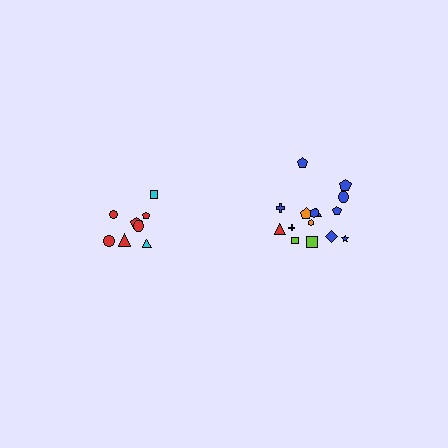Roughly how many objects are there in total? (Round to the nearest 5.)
Roughly 25 objects in total.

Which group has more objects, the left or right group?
The right group.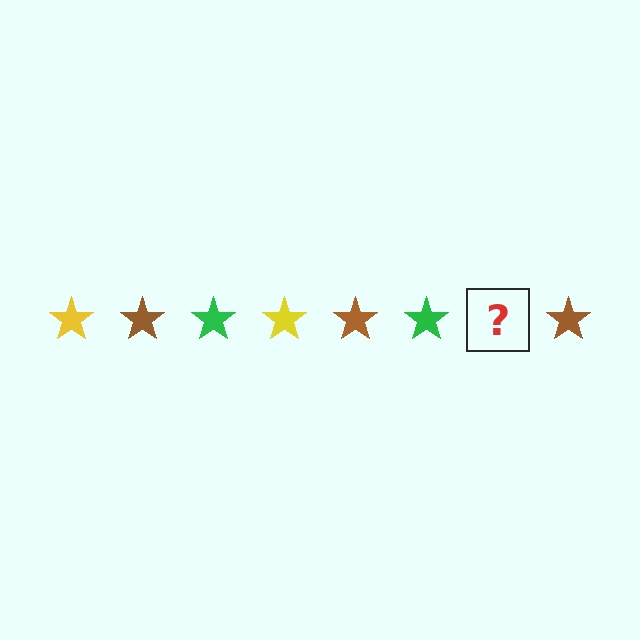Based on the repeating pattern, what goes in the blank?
The blank should be a yellow star.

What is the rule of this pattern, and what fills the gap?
The rule is that the pattern cycles through yellow, brown, green stars. The gap should be filled with a yellow star.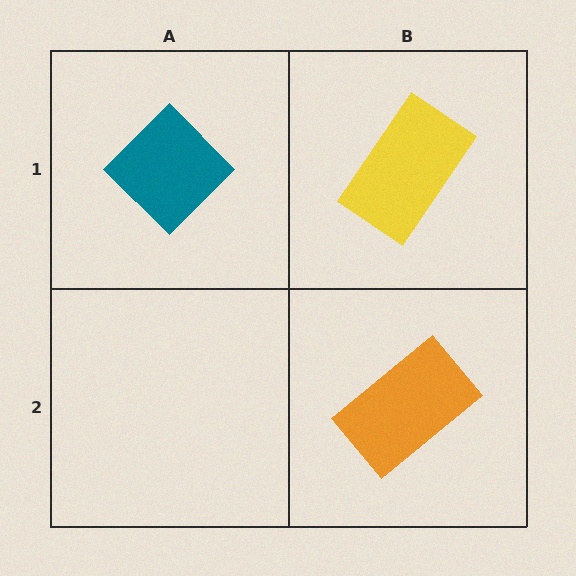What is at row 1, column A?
A teal diamond.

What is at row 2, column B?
An orange rectangle.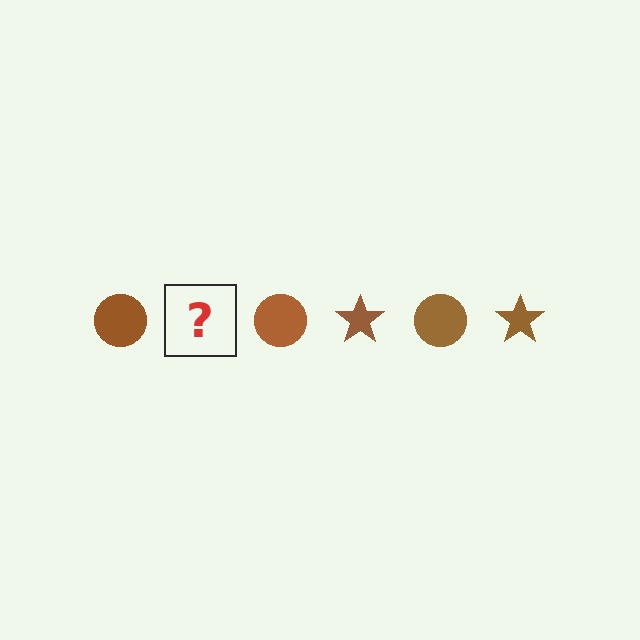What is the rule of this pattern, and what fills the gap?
The rule is that the pattern cycles through circle, star shapes in brown. The gap should be filled with a brown star.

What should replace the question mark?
The question mark should be replaced with a brown star.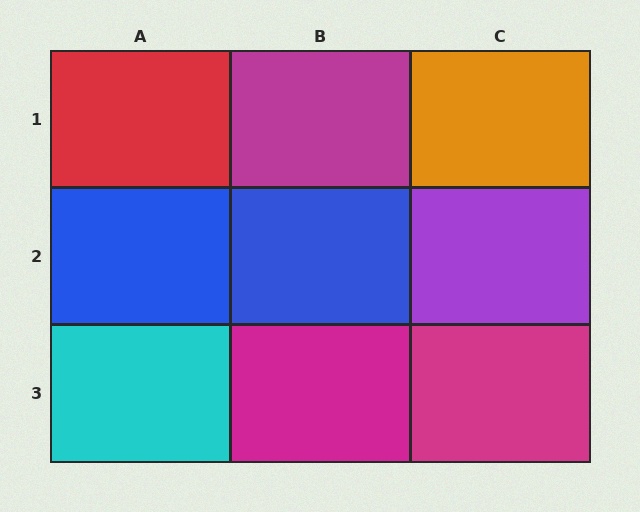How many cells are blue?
2 cells are blue.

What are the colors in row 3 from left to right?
Cyan, magenta, magenta.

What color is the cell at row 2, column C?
Purple.